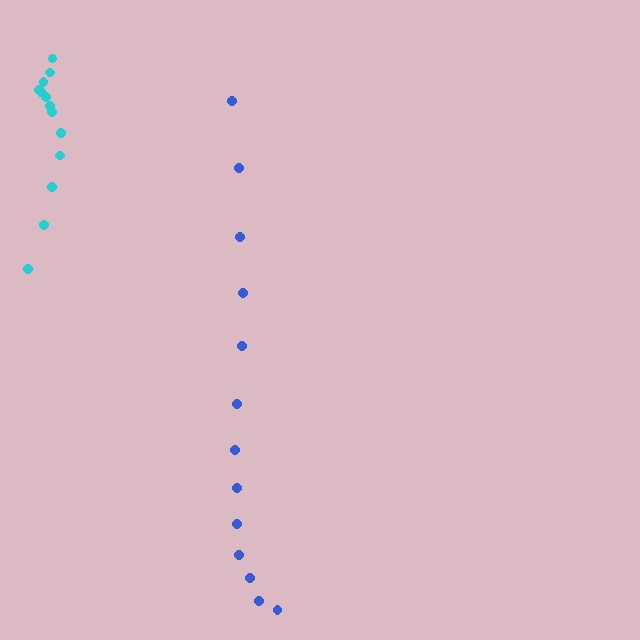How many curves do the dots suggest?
There are 2 distinct paths.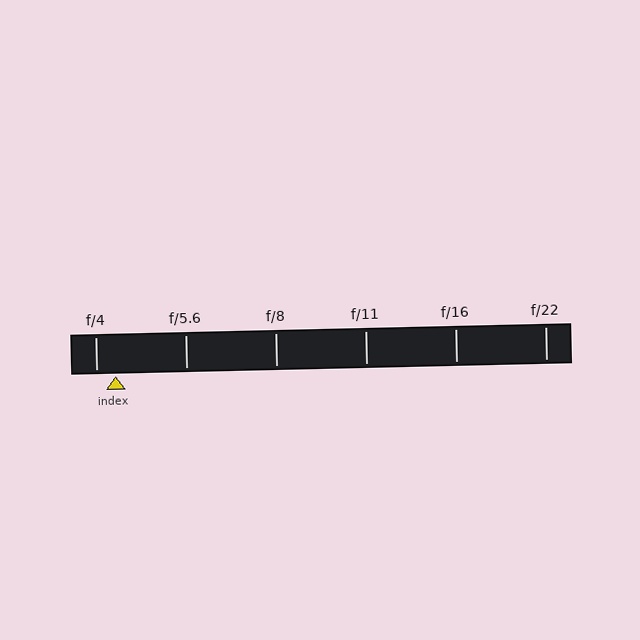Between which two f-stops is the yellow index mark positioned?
The index mark is between f/4 and f/5.6.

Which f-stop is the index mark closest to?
The index mark is closest to f/4.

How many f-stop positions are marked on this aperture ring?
There are 6 f-stop positions marked.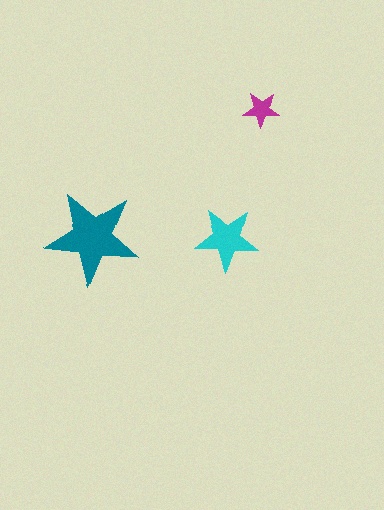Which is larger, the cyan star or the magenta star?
The cyan one.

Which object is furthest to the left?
The teal star is leftmost.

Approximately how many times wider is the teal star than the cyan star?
About 1.5 times wider.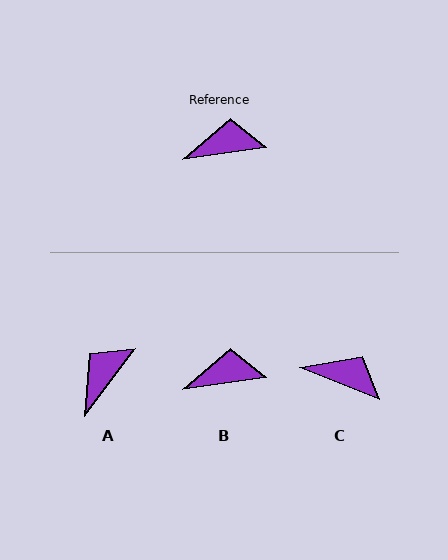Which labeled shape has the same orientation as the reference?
B.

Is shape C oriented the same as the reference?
No, it is off by about 30 degrees.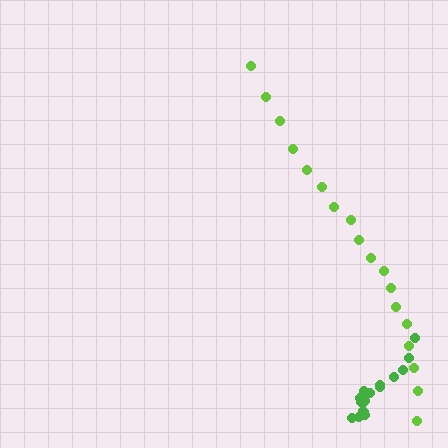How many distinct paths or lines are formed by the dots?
There are 2 distinct paths.